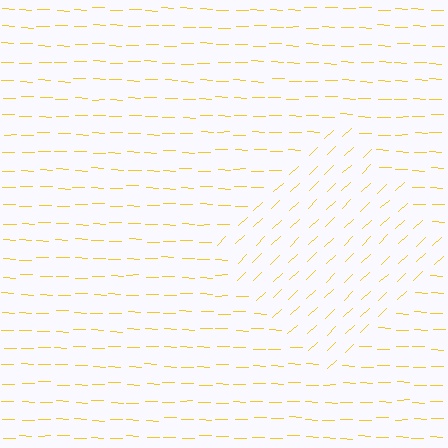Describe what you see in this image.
The image is filled with small yellow line segments. A diamond region in the image has lines oriented differently from the surrounding lines, creating a visible texture boundary.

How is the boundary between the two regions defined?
The boundary is defined purely by a change in line orientation (approximately 45 degrees difference). All lines are the same color and thickness.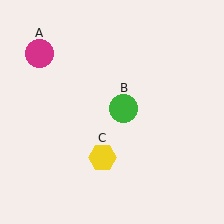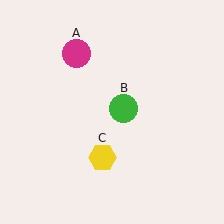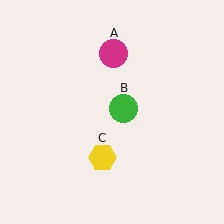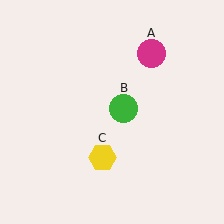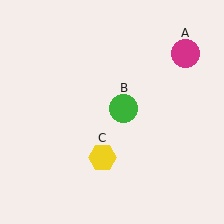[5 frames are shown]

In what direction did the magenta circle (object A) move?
The magenta circle (object A) moved right.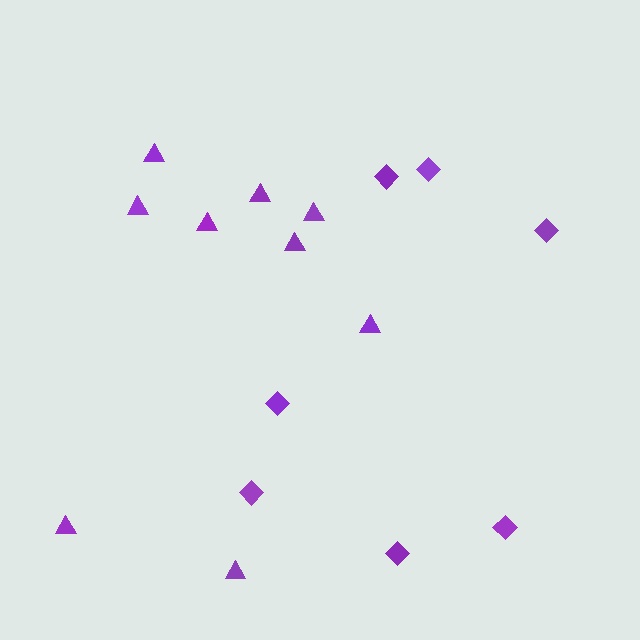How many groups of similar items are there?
There are 2 groups: one group of triangles (9) and one group of diamonds (7).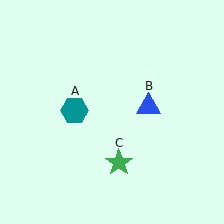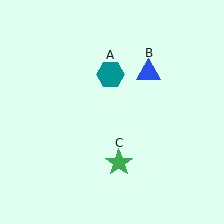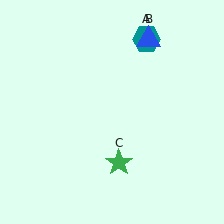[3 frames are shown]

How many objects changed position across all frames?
2 objects changed position: teal hexagon (object A), blue triangle (object B).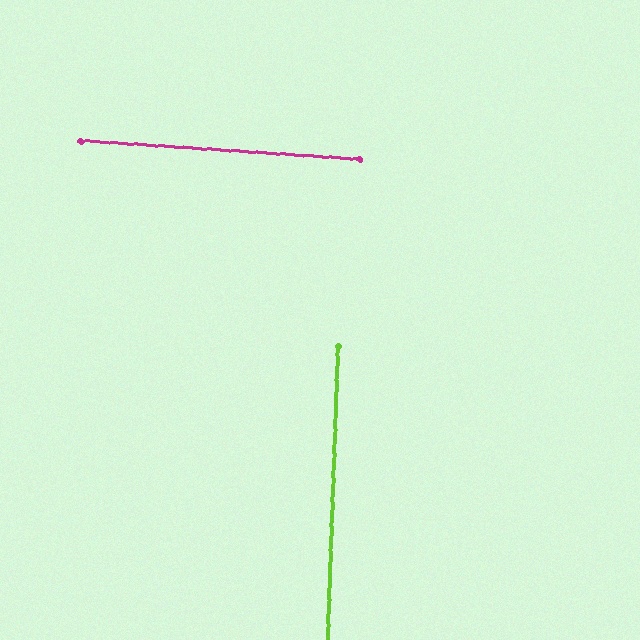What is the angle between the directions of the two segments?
Approximately 88 degrees.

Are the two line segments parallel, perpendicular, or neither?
Perpendicular — they meet at approximately 88°.